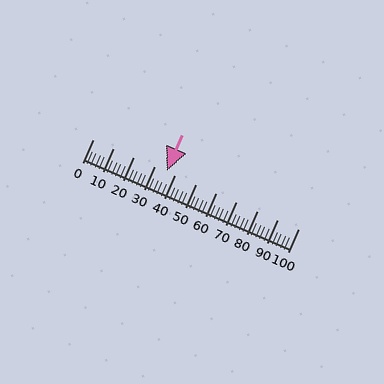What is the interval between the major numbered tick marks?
The major tick marks are spaced 10 units apart.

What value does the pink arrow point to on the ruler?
The pink arrow points to approximately 36.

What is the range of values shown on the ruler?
The ruler shows values from 0 to 100.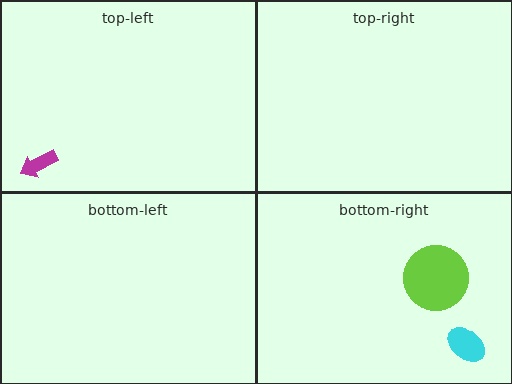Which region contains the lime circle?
The bottom-right region.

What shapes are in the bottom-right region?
The cyan ellipse, the lime circle.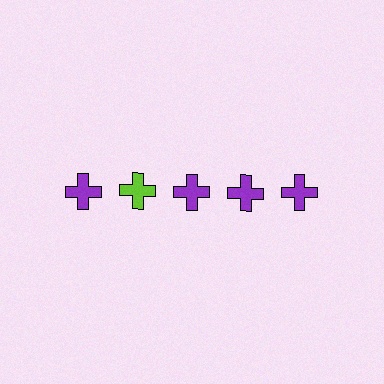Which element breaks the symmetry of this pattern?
The lime cross in the top row, second from left column breaks the symmetry. All other shapes are purple crosses.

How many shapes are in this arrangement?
There are 5 shapes arranged in a grid pattern.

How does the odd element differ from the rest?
It has a different color: lime instead of purple.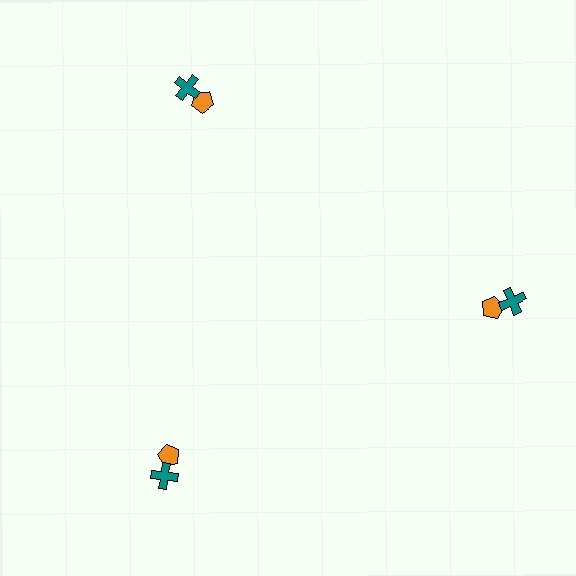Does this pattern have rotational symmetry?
Yes, this pattern has 3-fold rotational symmetry. It looks the same after rotating 120 degrees around the center.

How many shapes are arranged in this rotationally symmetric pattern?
There are 6 shapes, arranged in 3 groups of 2.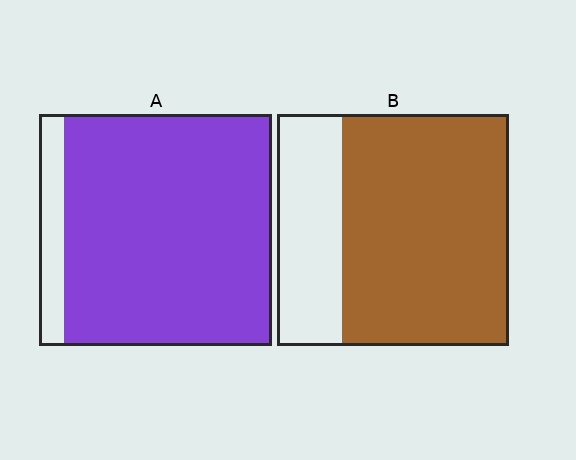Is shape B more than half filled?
Yes.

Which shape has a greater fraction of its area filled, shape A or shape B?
Shape A.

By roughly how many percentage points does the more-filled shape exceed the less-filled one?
By roughly 15 percentage points (A over B).